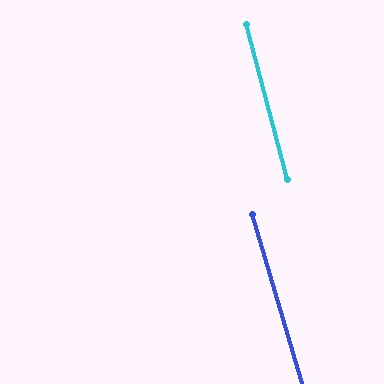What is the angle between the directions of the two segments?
Approximately 2 degrees.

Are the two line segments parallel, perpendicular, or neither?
Parallel — their directions differ by only 1.6°.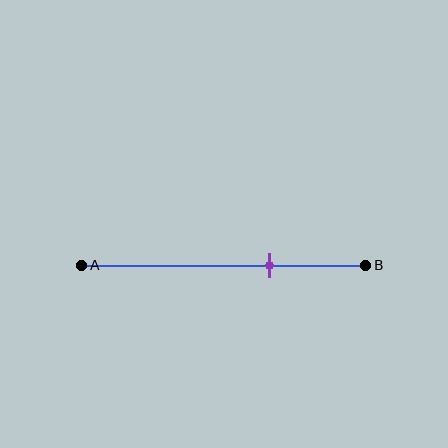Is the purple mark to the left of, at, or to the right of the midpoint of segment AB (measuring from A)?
The purple mark is to the right of the midpoint of segment AB.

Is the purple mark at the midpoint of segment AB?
No, the mark is at about 65% from A, not at the 50% midpoint.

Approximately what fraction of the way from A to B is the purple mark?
The purple mark is approximately 65% of the way from A to B.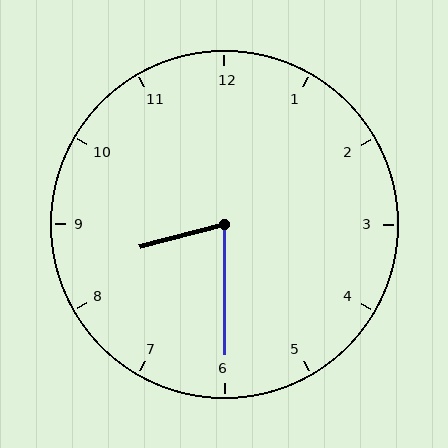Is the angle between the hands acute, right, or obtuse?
It is acute.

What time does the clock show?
8:30.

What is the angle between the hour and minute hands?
Approximately 75 degrees.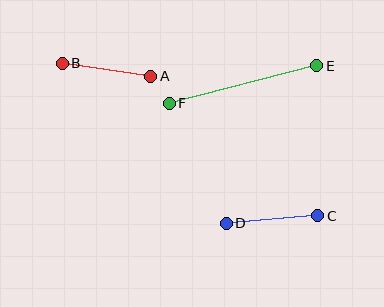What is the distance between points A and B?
The distance is approximately 90 pixels.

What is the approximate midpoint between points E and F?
The midpoint is at approximately (243, 85) pixels.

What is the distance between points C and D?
The distance is approximately 92 pixels.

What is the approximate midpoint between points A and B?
The midpoint is at approximately (106, 70) pixels.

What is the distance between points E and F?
The distance is approximately 153 pixels.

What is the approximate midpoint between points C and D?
The midpoint is at approximately (272, 219) pixels.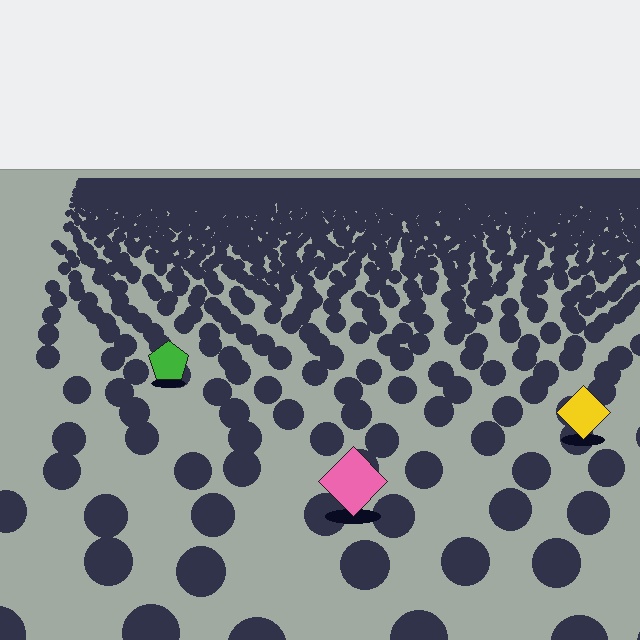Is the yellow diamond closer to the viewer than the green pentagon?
Yes. The yellow diamond is closer — you can tell from the texture gradient: the ground texture is coarser near it.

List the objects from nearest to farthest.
From nearest to farthest: the pink diamond, the yellow diamond, the green pentagon.